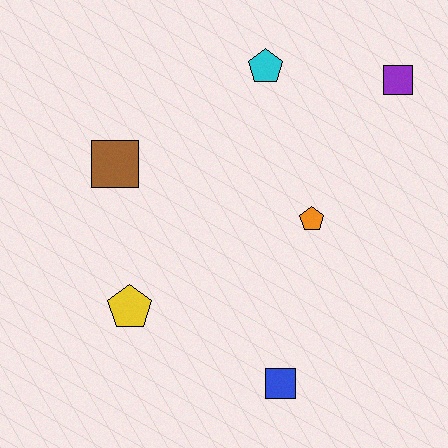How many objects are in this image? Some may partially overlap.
There are 6 objects.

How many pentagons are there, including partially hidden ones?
There are 3 pentagons.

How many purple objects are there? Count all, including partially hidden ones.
There is 1 purple object.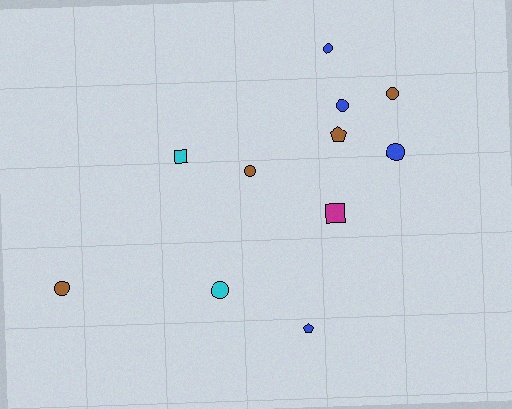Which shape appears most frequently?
Circle, with 7 objects.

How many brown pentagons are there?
There is 1 brown pentagon.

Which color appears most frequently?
Brown, with 4 objects.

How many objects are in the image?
There are 11 objects.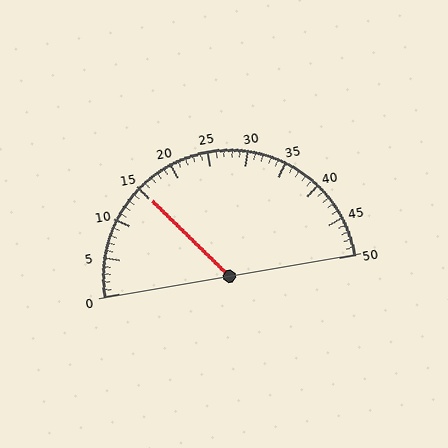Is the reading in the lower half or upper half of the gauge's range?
The reading is in the lower half of the range (0 to 50).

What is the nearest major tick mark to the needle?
The nearest major tick mark is 15.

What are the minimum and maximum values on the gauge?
The gauge ranges from 0 to 50.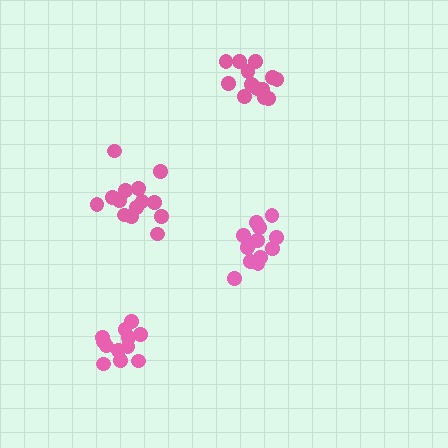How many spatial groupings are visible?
There are 4 spatial groupings.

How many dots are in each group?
Group 1: 13 dots, Group 2: 12 dots, Group 3: 13 dots, Group 4: 14 dots (52 total).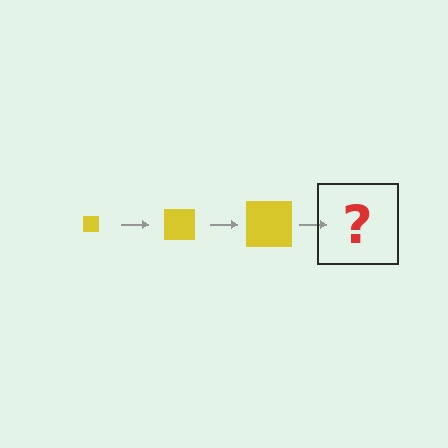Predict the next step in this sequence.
The next step is a yellow square, larger than the previous one.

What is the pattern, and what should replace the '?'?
The pattern is that the square gets progressively larger each step. The '?' should be a yellow square, larger than the previous one.